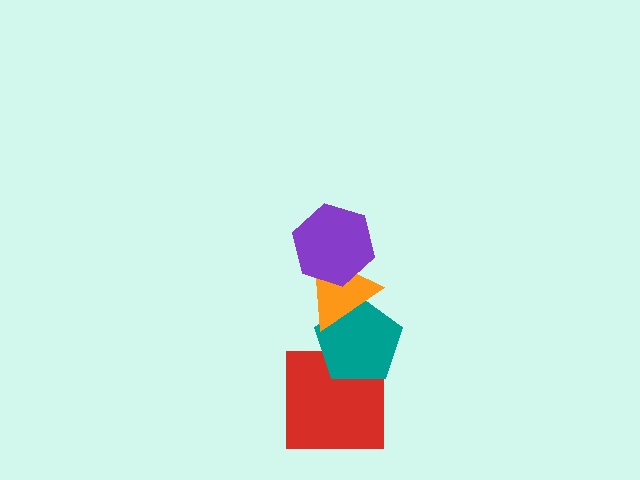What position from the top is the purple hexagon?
The purple hexagon is 1st from the top.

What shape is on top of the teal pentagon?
The orange triangle is on top of the teal pentagon.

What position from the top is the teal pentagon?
The teal pentagon is 3rd from the top.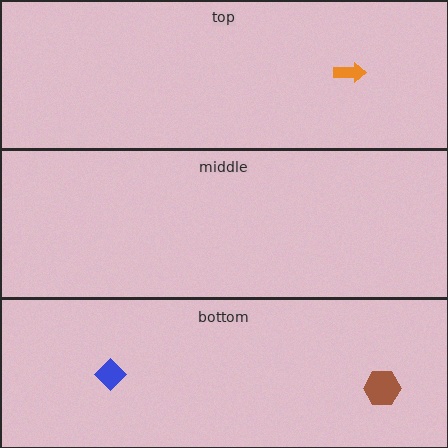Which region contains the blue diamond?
The bottom region.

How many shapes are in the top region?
1.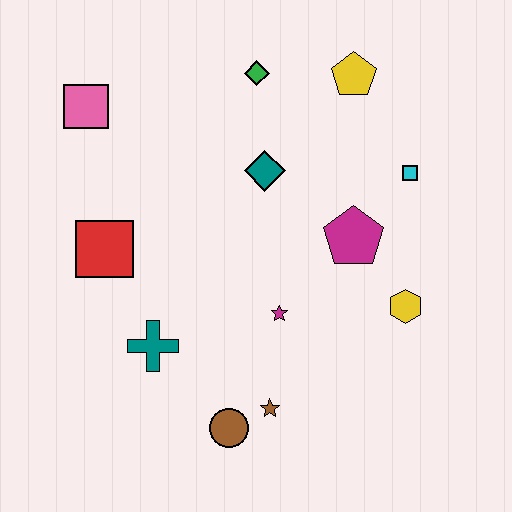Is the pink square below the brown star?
No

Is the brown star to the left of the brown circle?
No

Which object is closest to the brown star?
The brown circle is closest to the brown star.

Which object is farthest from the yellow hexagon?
The pink square is farthest from the yellow hexagon.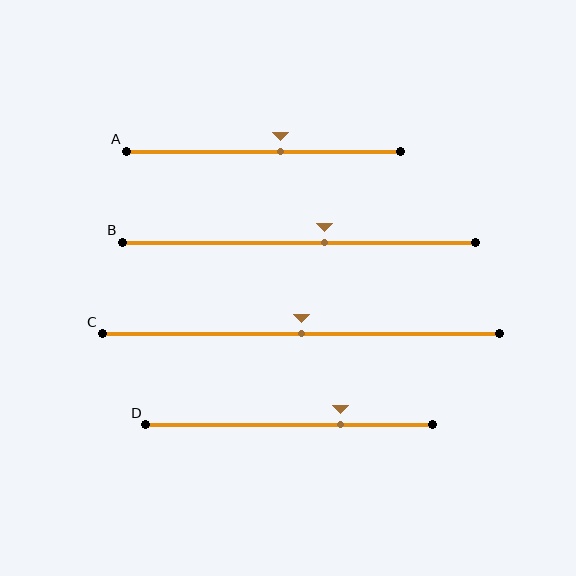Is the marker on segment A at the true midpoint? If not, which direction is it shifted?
No, the marker on segment A is shifted to the right by about 6% of the segment length.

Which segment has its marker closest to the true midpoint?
Segment C has its marker closest to the true midpoint.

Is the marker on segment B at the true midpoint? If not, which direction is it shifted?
No, the marker on segment B is shifted to the right by about 7% of the segment length.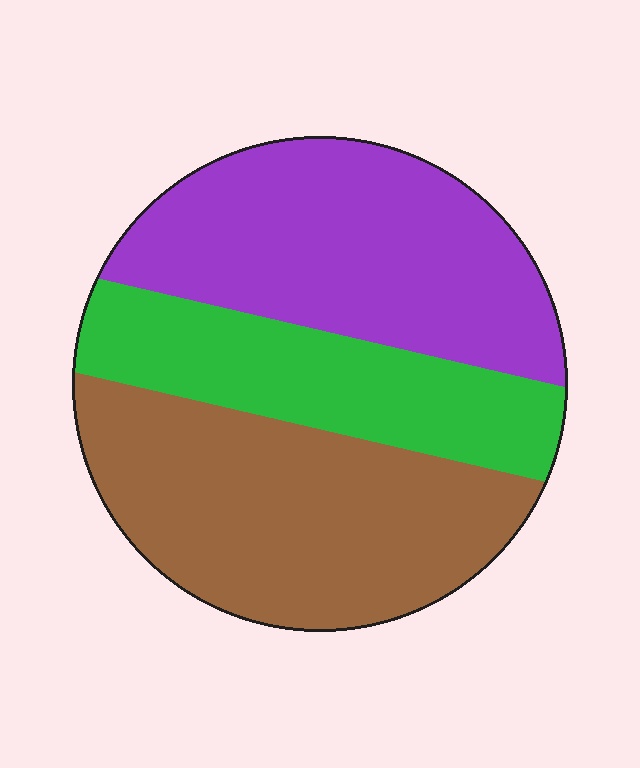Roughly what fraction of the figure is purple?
Purple covers around 35% of the figure.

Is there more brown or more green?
Brown.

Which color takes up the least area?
Green, at roughly 25%.